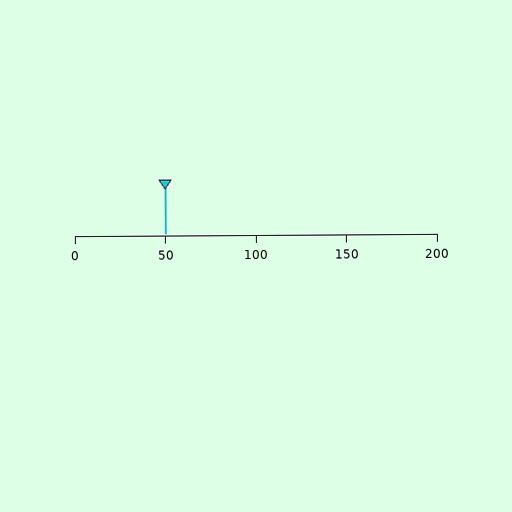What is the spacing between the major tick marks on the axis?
The major ticks are spaced 50 apart.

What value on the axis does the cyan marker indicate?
The marker indicates approximately 50.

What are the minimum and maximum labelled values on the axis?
The axis runs from 0 to 200.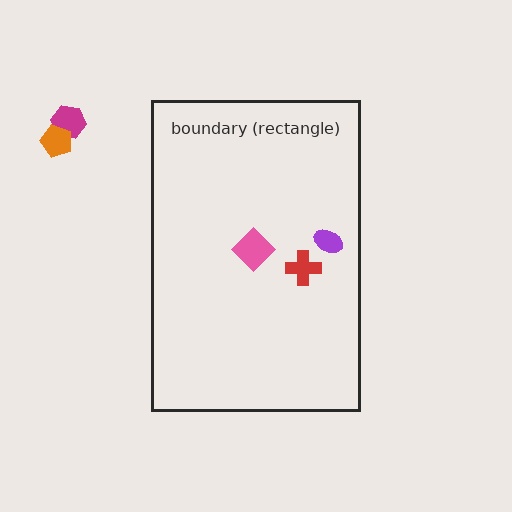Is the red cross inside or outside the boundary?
Inside.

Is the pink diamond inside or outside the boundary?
Inside.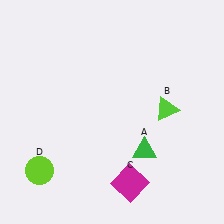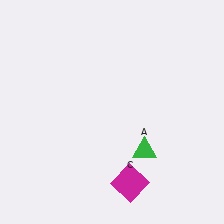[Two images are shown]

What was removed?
The lime triangle (B), the lime circle (D) were removed in Image 2.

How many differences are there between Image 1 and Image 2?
There are 2 differences between the two images.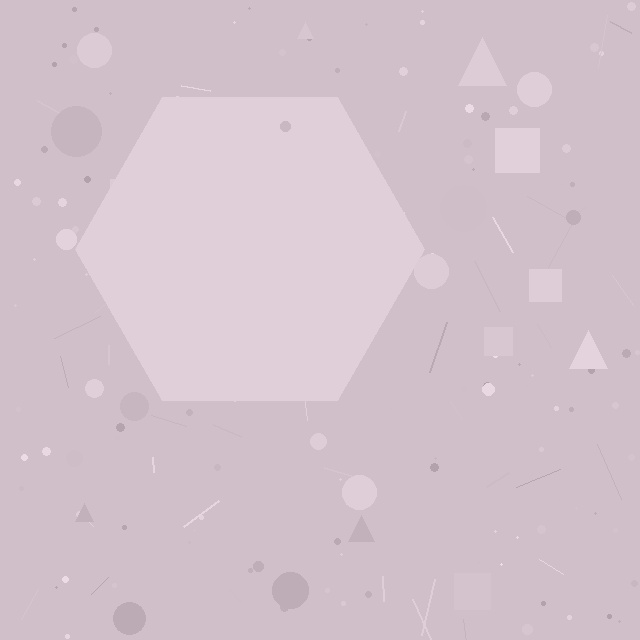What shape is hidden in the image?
A hexagon is hidden in the image.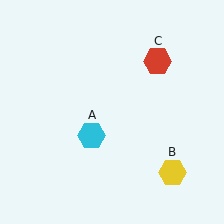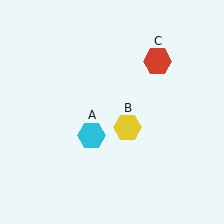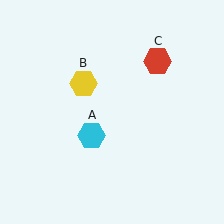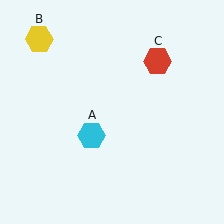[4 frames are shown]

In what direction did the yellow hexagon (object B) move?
The yellow hexagon (object B) moved up and to the left.